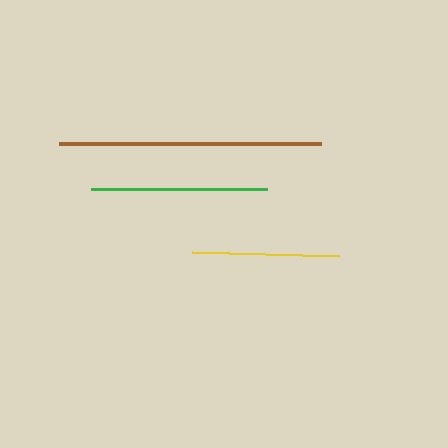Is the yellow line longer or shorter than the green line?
The green line is longer than the yellow line.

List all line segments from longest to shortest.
From longest to shortest: brown, green, yellow.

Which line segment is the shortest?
The yellow line is the shortest at approximately 146 pixels.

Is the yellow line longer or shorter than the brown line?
The brown line is longer than the yellow line.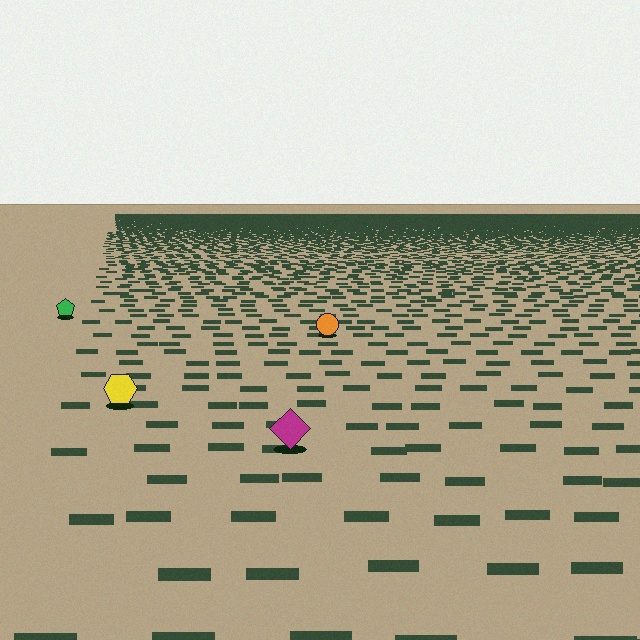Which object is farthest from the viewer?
The green pentagon is farthest from the viewer. It appears smaller and the ground texture around it is denser.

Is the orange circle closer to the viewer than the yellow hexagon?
No. The yellow hexagon is closer — you can tell from the texture gradient: the ground texture is coarser near it.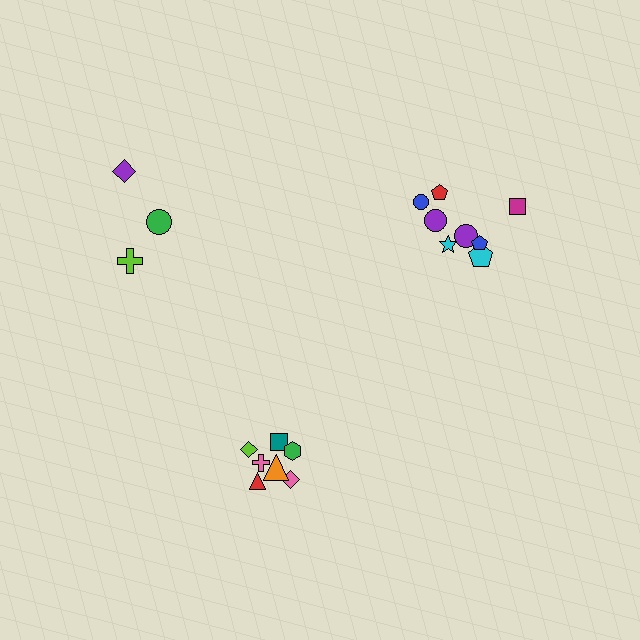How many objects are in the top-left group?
There are 3 objects.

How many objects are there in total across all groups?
There are 18 objects.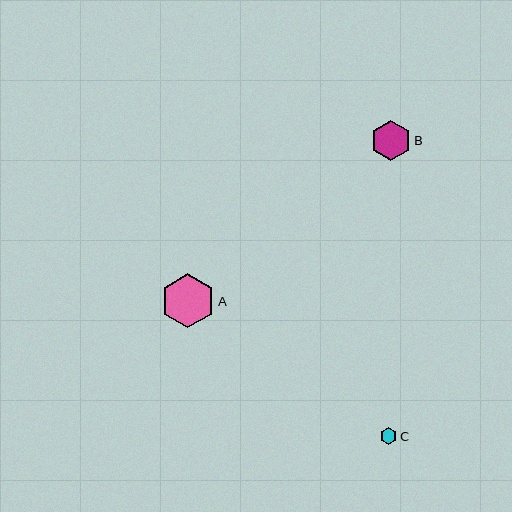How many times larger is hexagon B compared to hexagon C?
Hexagon B is approximately 2.4 times the size of hexagon C.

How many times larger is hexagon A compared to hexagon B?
Hexagon A is approximately 1.3 times the size of hexagon B.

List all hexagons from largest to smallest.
From largest to smallest: A, B, C.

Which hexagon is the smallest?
Hexagon C is the smallest with a size of approximately 17 pixels.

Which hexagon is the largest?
Hexagon A is the largest with a size of approximately 54 pixels.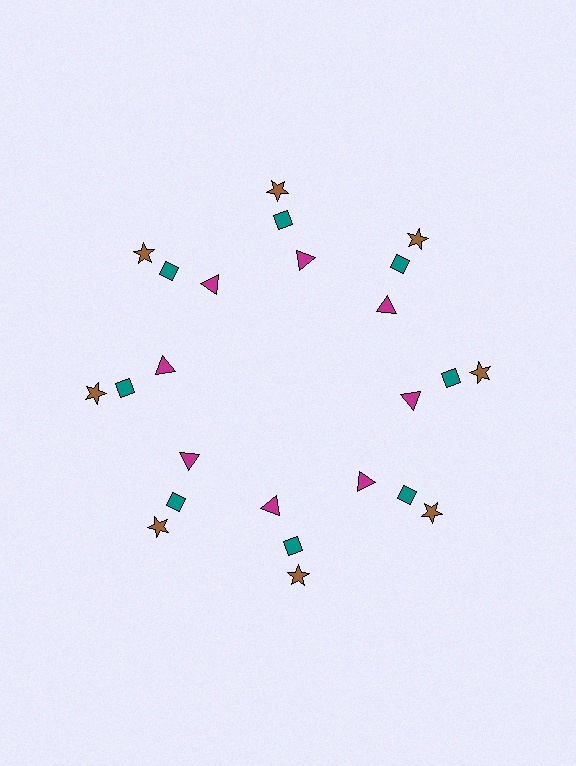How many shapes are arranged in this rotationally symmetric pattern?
There are 24 shapes, arranged in 8 groups of 3.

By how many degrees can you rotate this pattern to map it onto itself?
The pattern maps onto itself every 45 degrees of rotation.